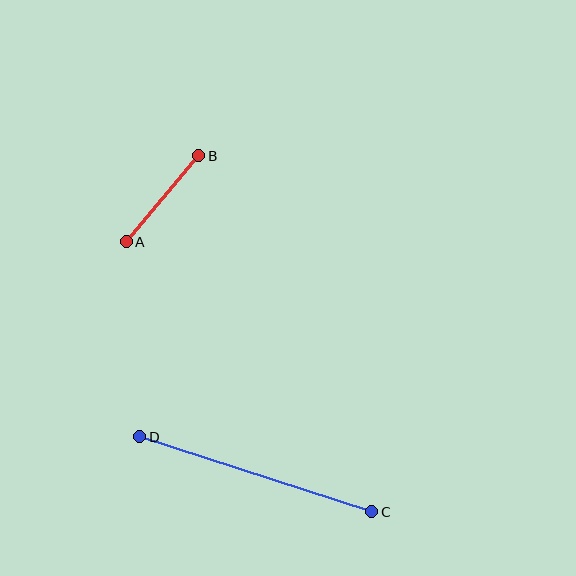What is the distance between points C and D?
The distance is approximately 244 pixels.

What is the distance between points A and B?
The distance is approximately 112 pixels.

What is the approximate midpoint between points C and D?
The midpoint is at approximately (256, 474) pixels.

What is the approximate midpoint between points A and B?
The midpoint is at approximately (163, 199) pixels.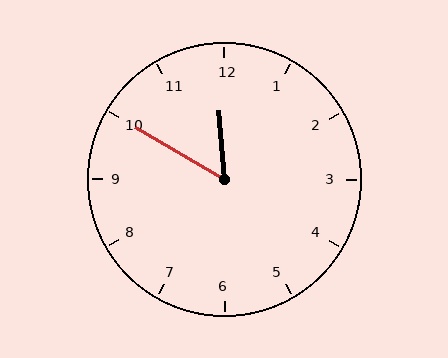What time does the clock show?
11:50.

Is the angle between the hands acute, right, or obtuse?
It is acute.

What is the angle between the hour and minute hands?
Approximately 55 degrees.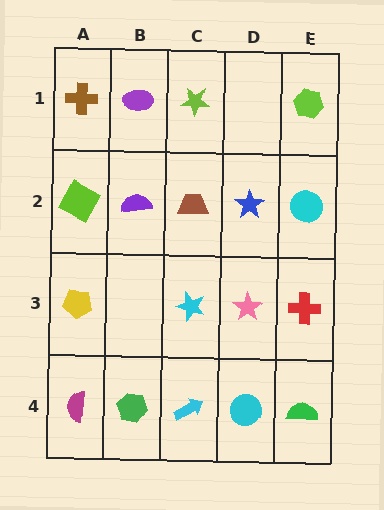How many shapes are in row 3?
4 shapes.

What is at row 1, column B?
A purple ellipse.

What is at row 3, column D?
A pink star.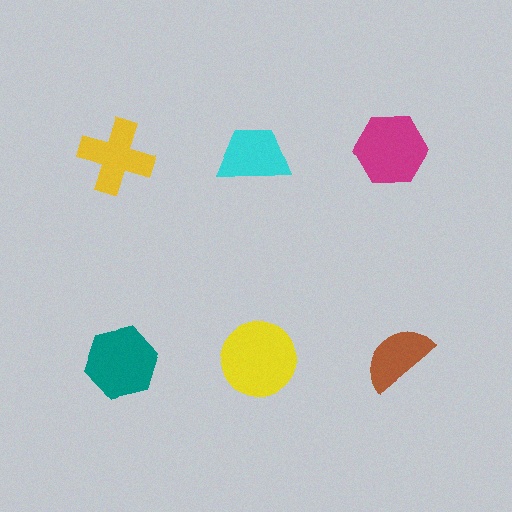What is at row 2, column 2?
A yellow circle.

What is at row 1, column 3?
A magenta hexagon.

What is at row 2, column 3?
A brown semicircle.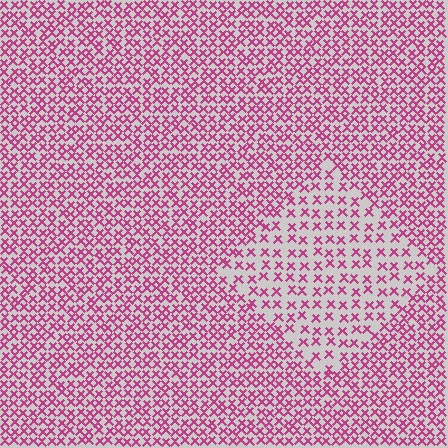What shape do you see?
I see a diamond.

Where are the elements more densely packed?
The elements are more densely packed outside the diamond boundary.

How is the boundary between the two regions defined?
The boundary is defined by a change in element density (approximately 1.9x ratio). All elements are the same color, size, and shape.